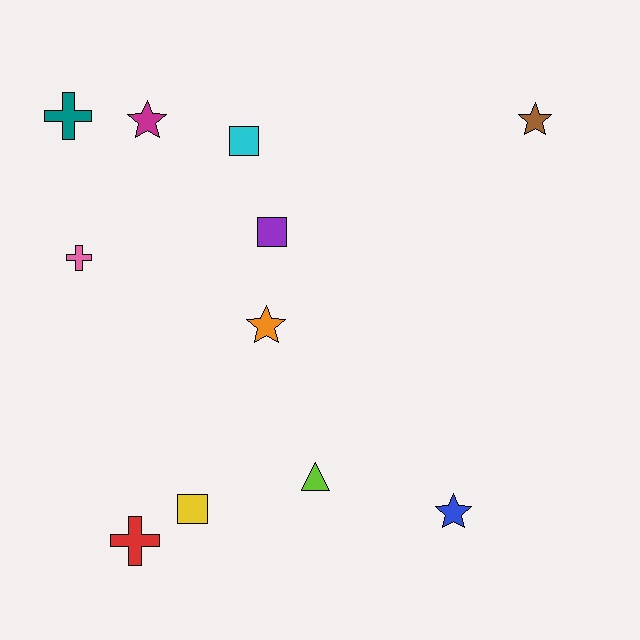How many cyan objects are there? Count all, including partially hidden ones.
There is 1 cyan object.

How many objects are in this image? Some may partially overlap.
There are 11 objects.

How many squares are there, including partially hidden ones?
There are 3 squares.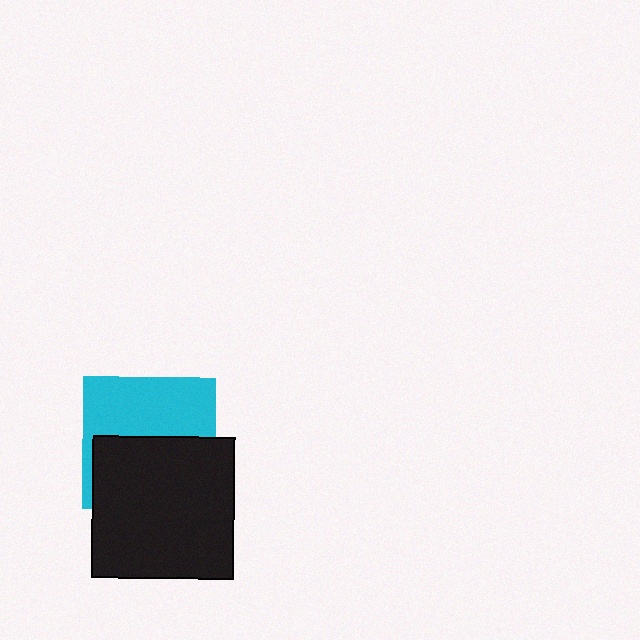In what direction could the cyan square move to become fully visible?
The cyan square could move up. That would shift it out from behind the black square entirely.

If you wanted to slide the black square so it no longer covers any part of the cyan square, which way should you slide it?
Slide it down — that is the most direct way to separate the two shapes.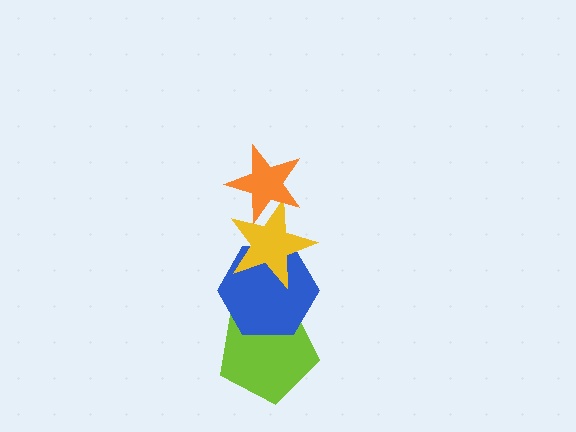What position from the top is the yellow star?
The yellow star is 2nd from the top.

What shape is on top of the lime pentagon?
The blue hexagon is on top of the lime pentagon.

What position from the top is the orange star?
The orange star is 1st from the top.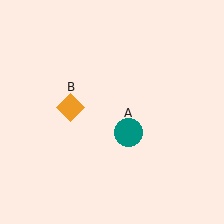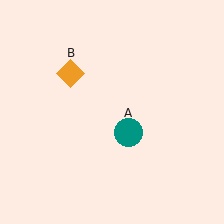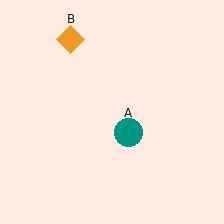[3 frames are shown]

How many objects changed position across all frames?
1 object changed position: orange diamond (object B).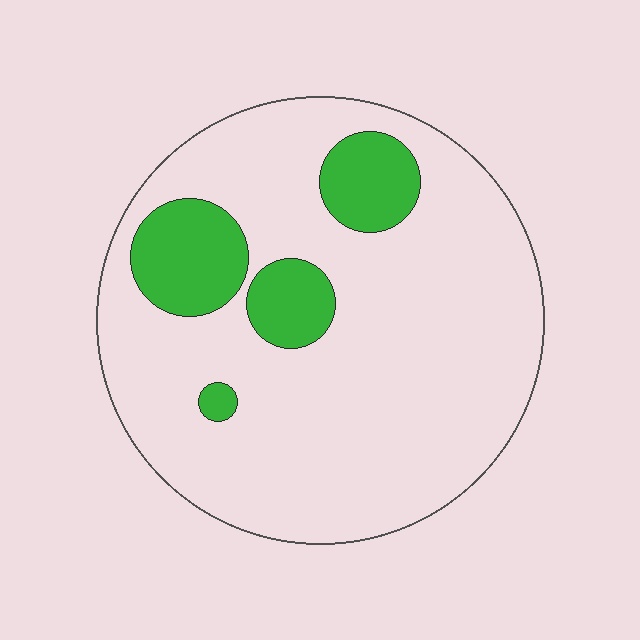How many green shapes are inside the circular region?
4.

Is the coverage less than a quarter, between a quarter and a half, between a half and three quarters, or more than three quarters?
Less than a quarter.